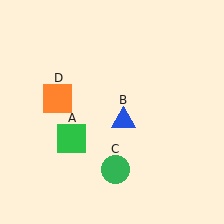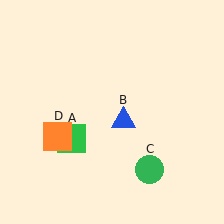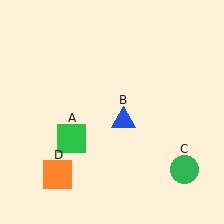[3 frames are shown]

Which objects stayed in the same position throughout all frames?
Green square (object A) and blue triangle (object B) remained stationary.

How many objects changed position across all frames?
2 objects changed position: green circle (object C), orange square (object D).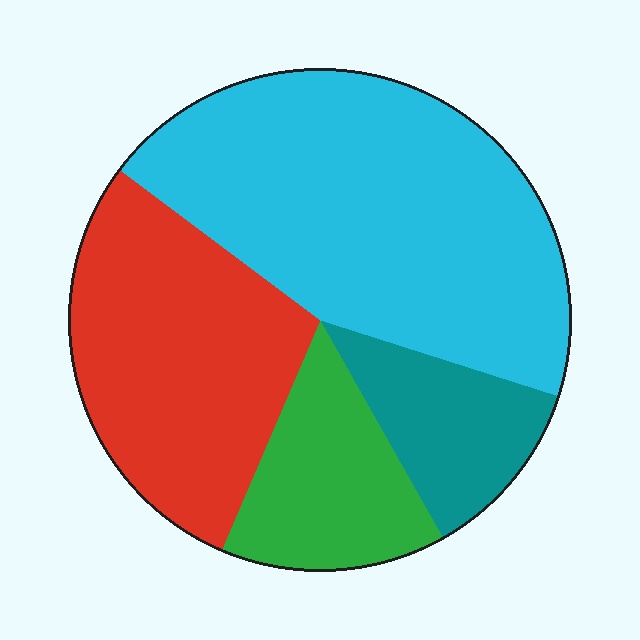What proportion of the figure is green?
Green takes up about one eighth (1/8) of the figure.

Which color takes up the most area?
Cyan, at roughly 45%.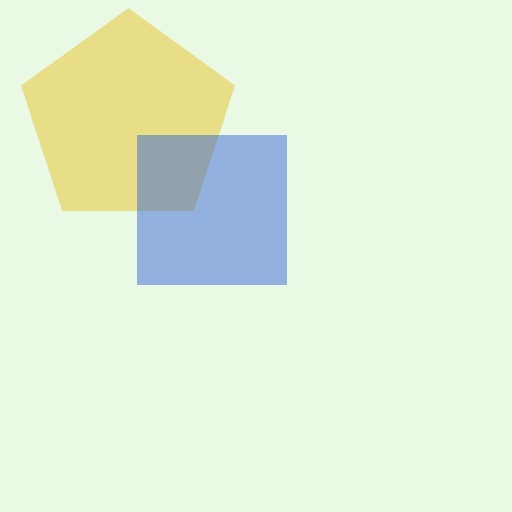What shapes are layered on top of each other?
The layered shapes are: a yellow pentagon, a blue square.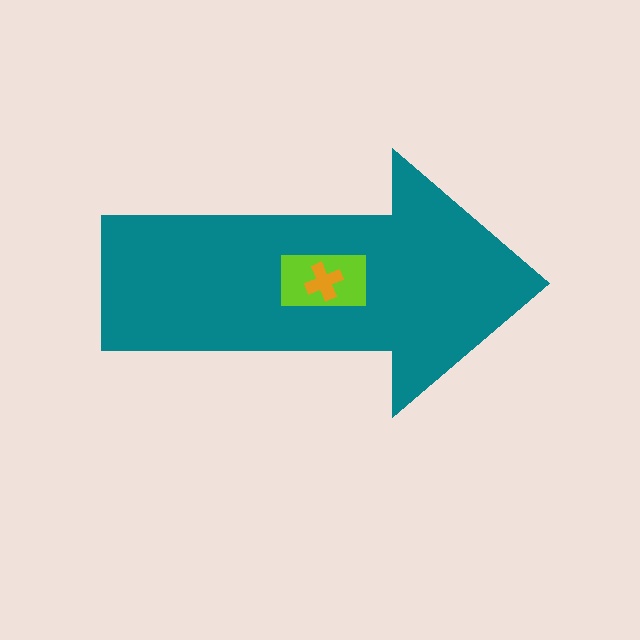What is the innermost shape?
The orange cross.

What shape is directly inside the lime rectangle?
The orange cross.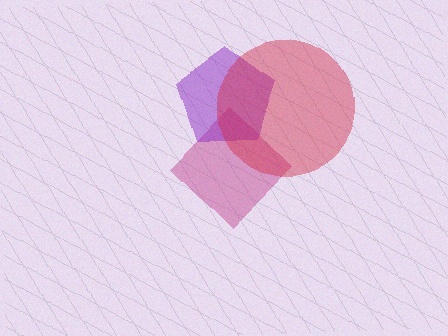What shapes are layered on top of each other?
The layered shapes are: a magenta diamond, a purple pentagon, a red circle.